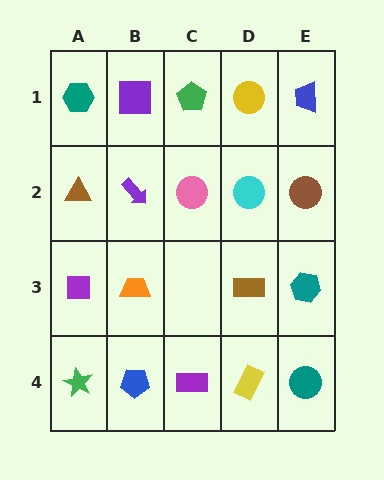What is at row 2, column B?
A purple arrow.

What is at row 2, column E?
A brown circle.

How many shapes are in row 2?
5 shapes.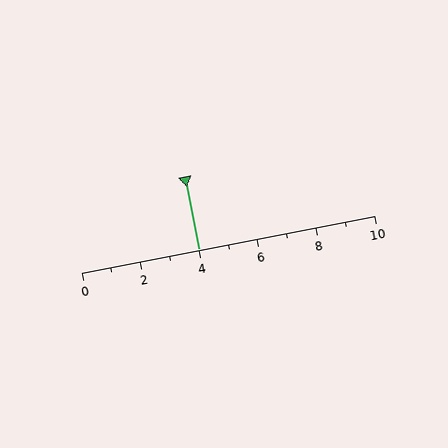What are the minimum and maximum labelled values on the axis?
The axis runs from 0 to 10.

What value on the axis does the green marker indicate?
The marker indicates approximately 4.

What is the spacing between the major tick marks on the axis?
The major ticks are spaced 2 apart.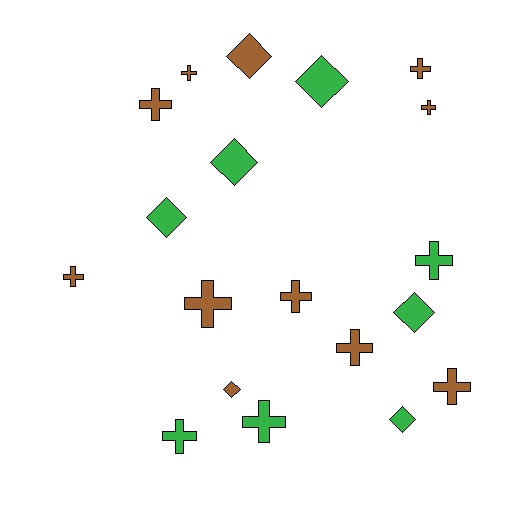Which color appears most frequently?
Brown, with 11 objects.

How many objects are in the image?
There are 19 objects.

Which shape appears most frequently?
Cross, with 12 objects.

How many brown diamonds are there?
There are 2 brown diamonds.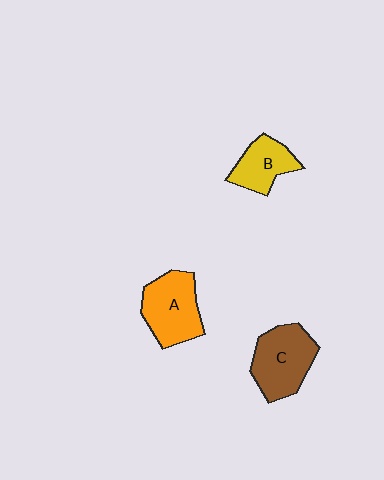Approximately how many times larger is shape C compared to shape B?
Approximately 1.5 times.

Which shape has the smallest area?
Shape B (yellow).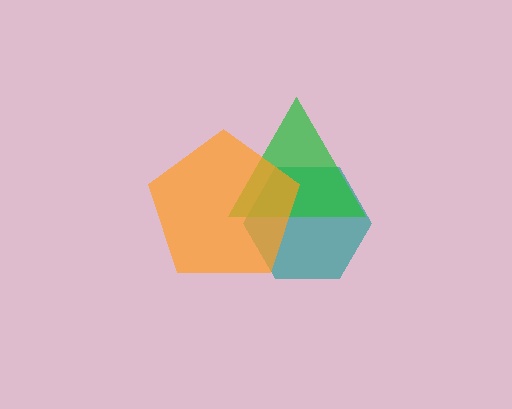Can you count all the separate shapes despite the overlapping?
Yes, there are 3 separate shapes.